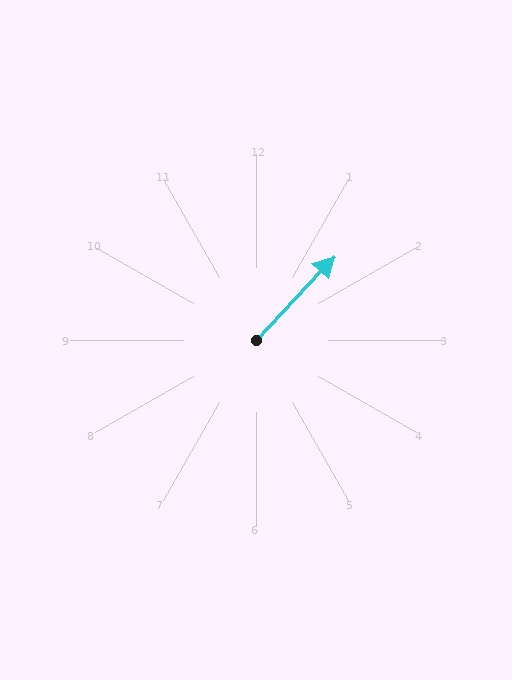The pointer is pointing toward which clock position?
Roughly 1 o'clock.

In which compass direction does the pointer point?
Northeast.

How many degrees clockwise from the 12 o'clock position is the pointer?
Approximately 43 degrees.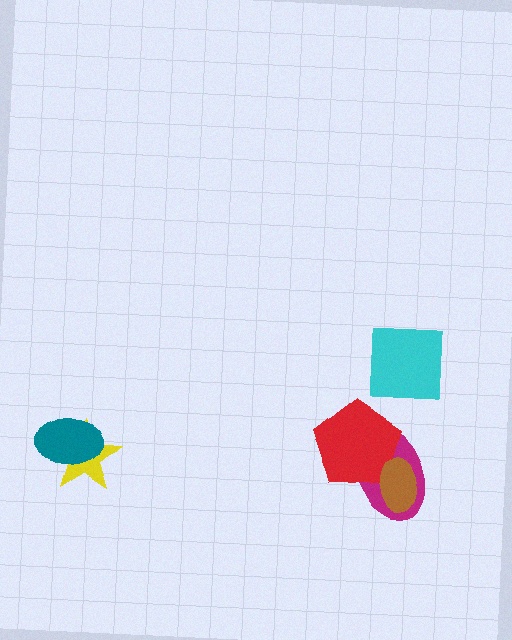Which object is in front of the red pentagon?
The brown ellipse is in front of the red pentagon.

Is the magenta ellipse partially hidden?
Yes, it is partially covered by another shape.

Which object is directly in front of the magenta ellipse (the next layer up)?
The red pentagon is directly in front of the magenta ellipse.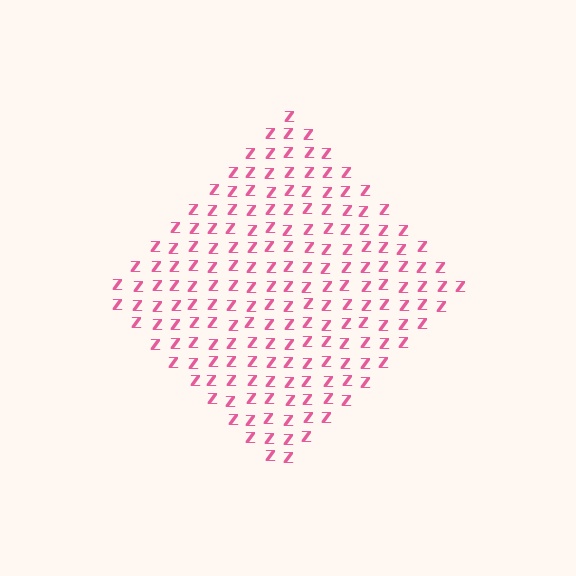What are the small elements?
The small elements are letter Z's.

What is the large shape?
The large shape is a diamond.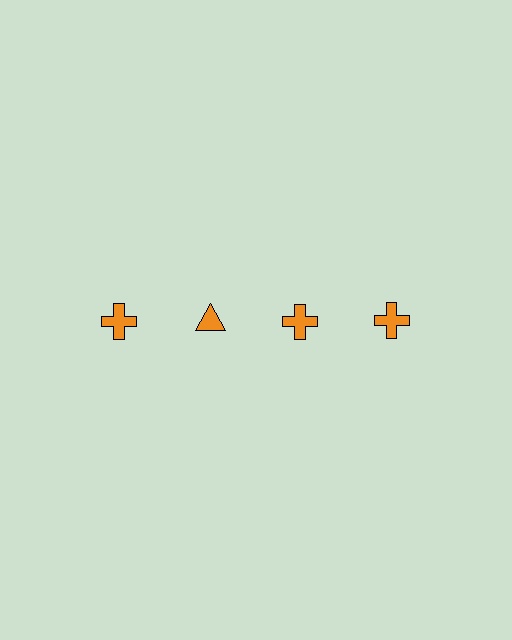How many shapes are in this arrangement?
There are 4 shapes arranged in a grid pattern.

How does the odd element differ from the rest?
It has a different shape: triangle instead of cross.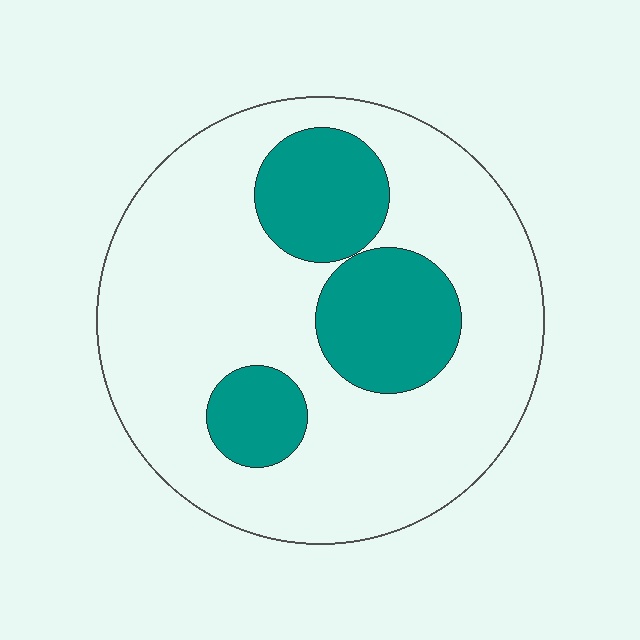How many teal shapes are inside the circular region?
3.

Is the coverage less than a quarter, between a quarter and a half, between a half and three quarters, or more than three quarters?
Between a quarter and a half.